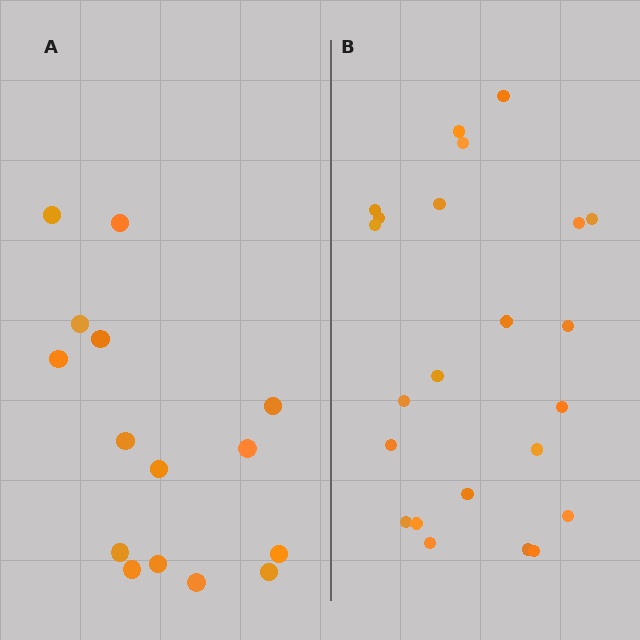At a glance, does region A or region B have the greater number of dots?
Region B (the right region) has more dots.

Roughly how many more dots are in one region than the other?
Region B has roughly 8 or so more dots than region A.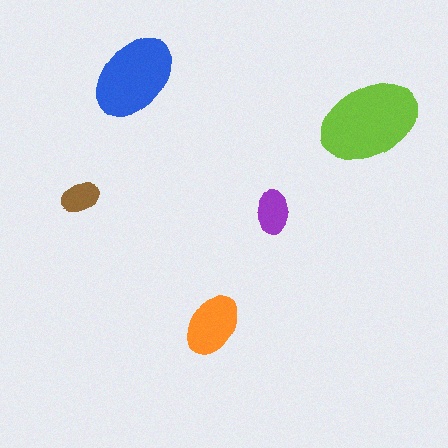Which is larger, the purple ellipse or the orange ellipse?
The orange one.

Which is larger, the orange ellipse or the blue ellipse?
The blue one.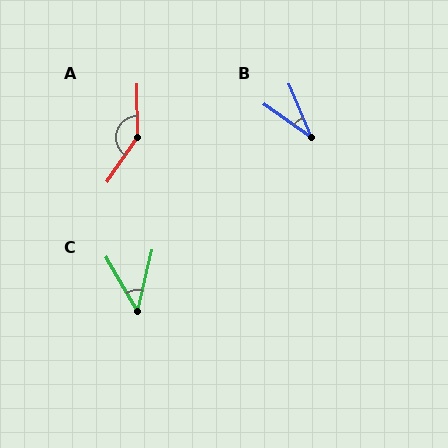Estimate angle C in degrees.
Approximately 43 degrees.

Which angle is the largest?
A, at approximately 145 degrees.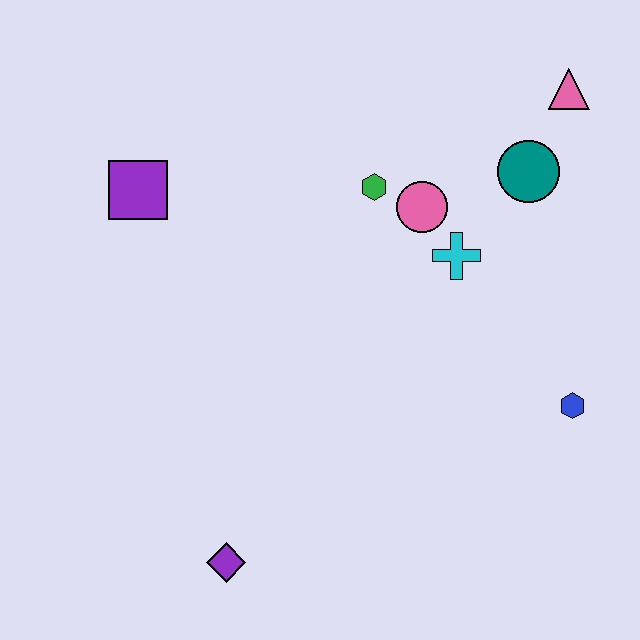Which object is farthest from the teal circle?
The purple diamond is farthest from the teal circle.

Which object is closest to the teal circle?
The pink triangle is closest to the teal circle.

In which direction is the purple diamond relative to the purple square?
The purple diamond is below the purple square.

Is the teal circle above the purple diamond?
Yes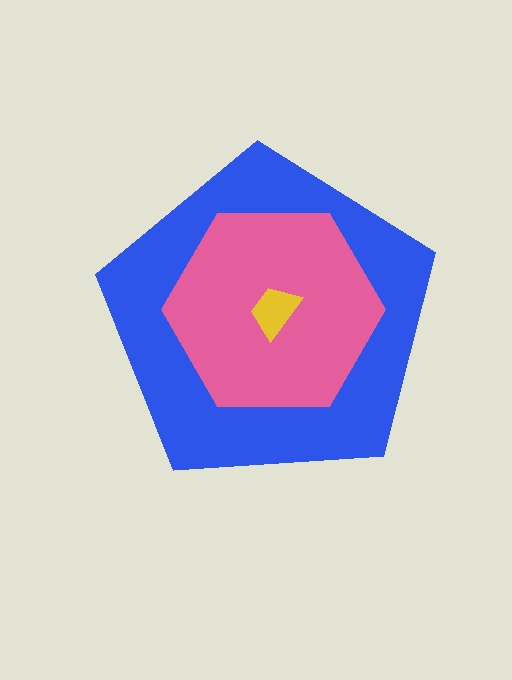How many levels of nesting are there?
3.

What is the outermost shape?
The blue pentagon.